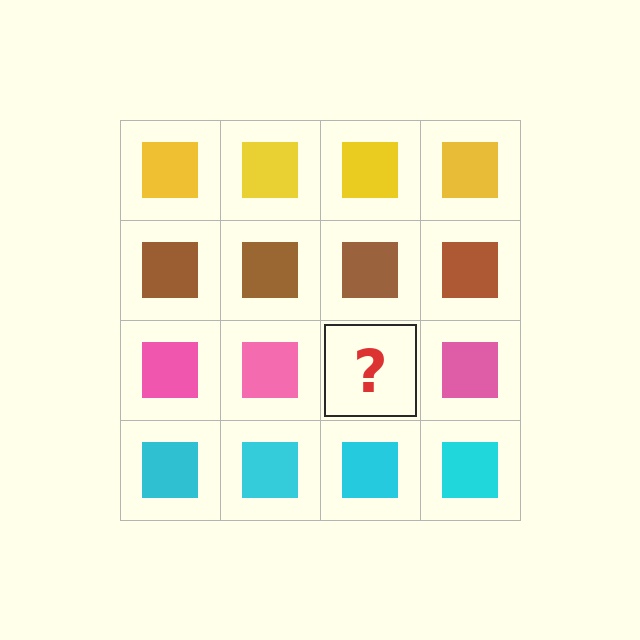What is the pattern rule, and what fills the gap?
The rule is that each row has a consistent color. The gap should be filled with a pink square.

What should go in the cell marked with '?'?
The missing cell should contain a pink square.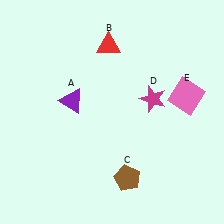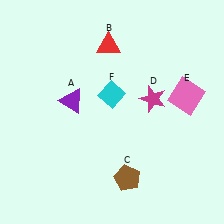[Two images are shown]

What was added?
A cyan diamond (F) was added in Image 2.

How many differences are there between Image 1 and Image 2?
There is 1 difference between the two images.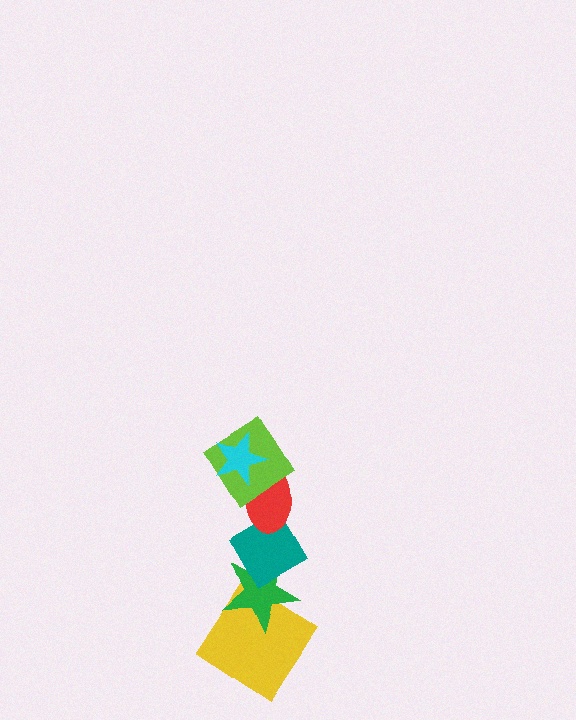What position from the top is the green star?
The green star is 5th from the top.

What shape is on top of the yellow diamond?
The green star is on top of the yellow diamond.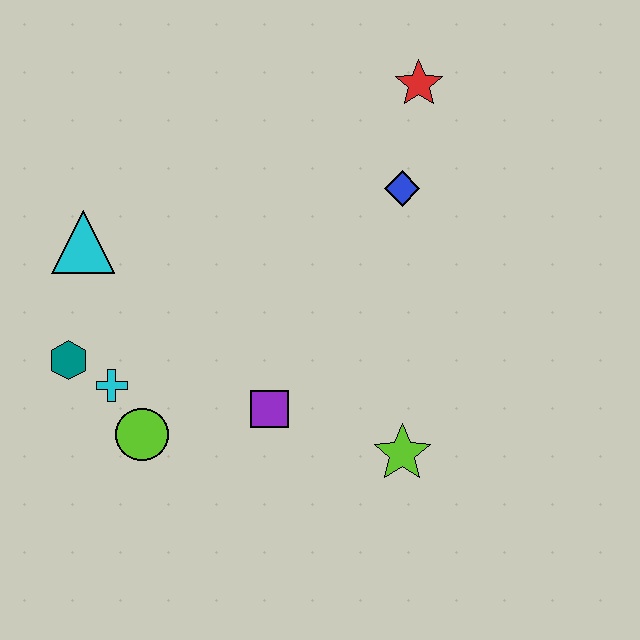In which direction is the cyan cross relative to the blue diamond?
The cyan cross is to the left of the blue diamond.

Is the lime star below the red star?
Yes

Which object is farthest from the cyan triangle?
The lime star is farthest from the cyan triangle.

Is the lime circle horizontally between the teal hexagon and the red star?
Yes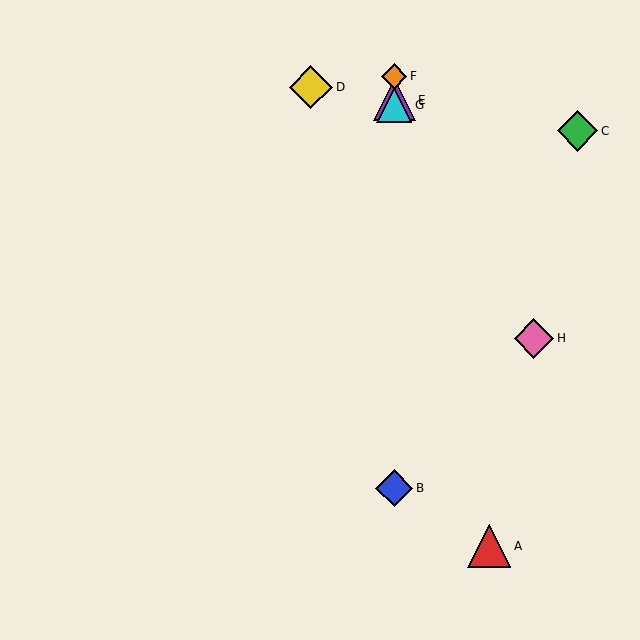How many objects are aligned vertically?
4 objects (B, E, F, G) are aligned vertically.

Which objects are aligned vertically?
Objects B, E, F, G are aligned vertically.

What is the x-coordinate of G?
Object G is at x≈394.